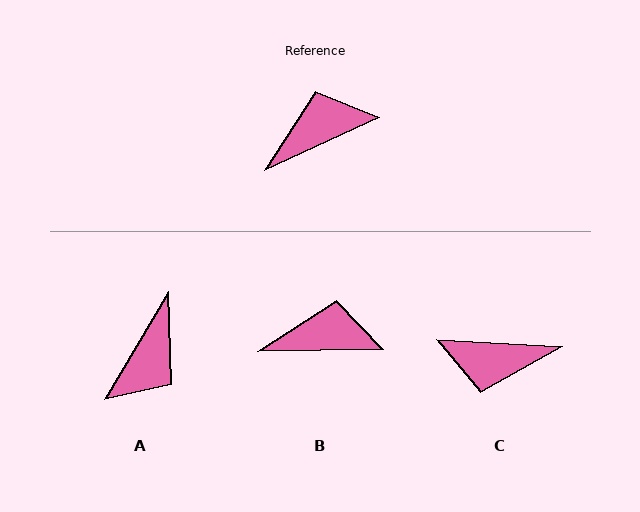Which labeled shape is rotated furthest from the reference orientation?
C, about 152 degrees away.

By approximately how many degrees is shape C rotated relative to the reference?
Approximately 152 degrees counter-clockwise.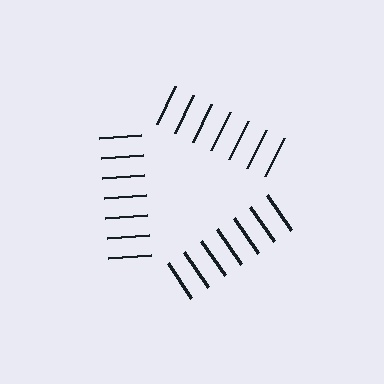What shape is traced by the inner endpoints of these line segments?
An illusory triangle — the line segments terminate on its edges but no continuous stroke is drawn.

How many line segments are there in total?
21 — 7 along each of the 3 edges.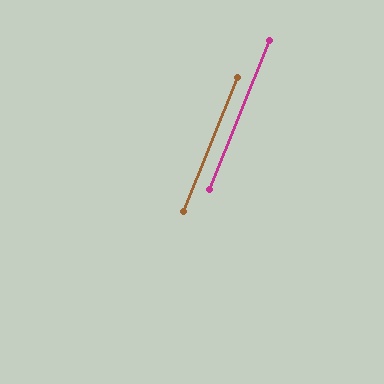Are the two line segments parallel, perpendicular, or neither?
Parallel — their directions differ by only 0.1°.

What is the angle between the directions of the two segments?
Approximately 0 degrees.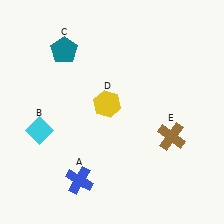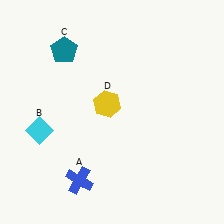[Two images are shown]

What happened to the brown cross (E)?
The brown cross (E) was removed in Image 2. It was in the bottom-right area of Image 1.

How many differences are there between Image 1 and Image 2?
There is 1 difference between the two images.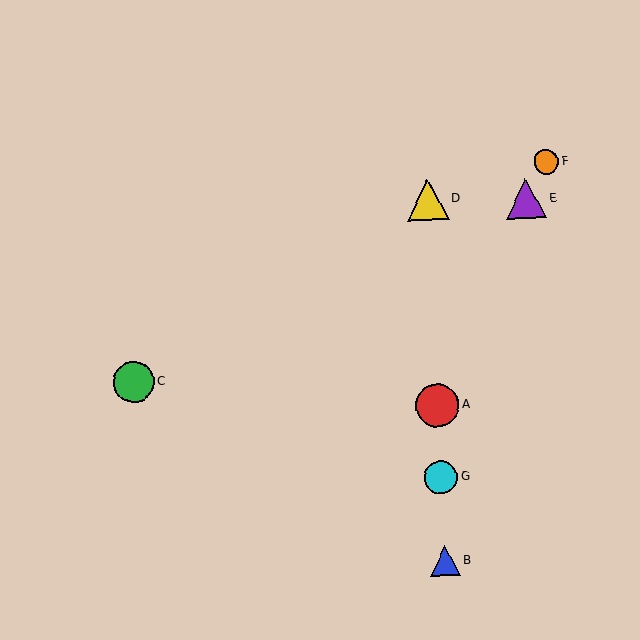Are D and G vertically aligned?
Yes, both are at x≈428.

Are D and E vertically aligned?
No, D is at x≈428 and E is at x≈526.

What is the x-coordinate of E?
Object E is at x≈526.